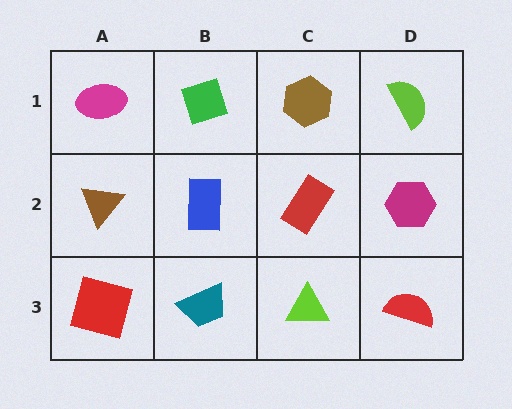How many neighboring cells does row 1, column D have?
2.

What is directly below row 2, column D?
A red semicircle.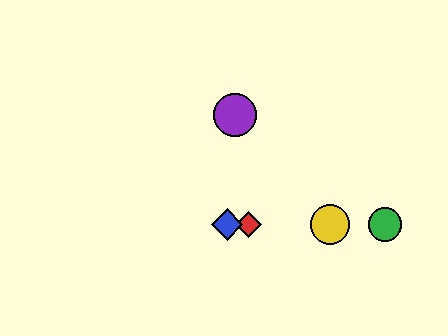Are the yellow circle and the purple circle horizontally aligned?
No, the yellow circle is at y≈225 and the purple circle is at y≈115.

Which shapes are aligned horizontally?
The red diamond, the blue diamond, the green circle, the yellow circle are aligned horizontally.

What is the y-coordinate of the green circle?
The green circle is at y≈225.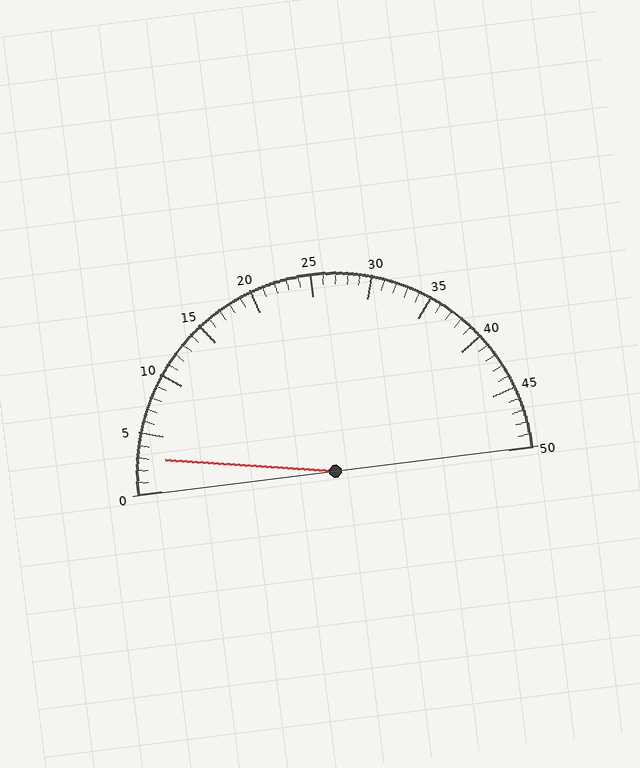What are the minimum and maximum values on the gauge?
The gauge ranges from 0 to 50.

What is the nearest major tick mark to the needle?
The nearest major tick mark is 5.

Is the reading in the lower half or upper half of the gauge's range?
The reading is in the lower half of the range (0 to 50).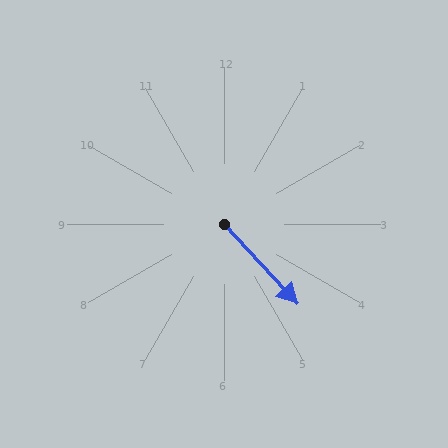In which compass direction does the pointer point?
Southeast.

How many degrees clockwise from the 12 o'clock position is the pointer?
Approximately 137 degrees.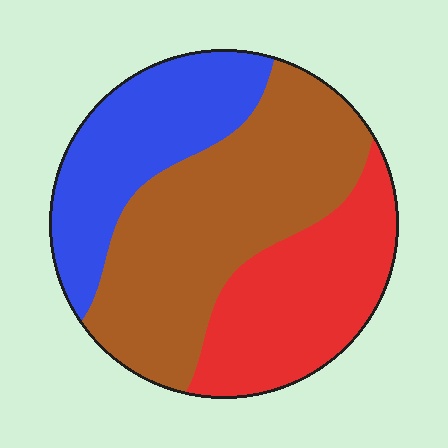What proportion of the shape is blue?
Blue takes up about one quarter (1/4) of the shape.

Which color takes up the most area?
Brown, at roughly 45%.